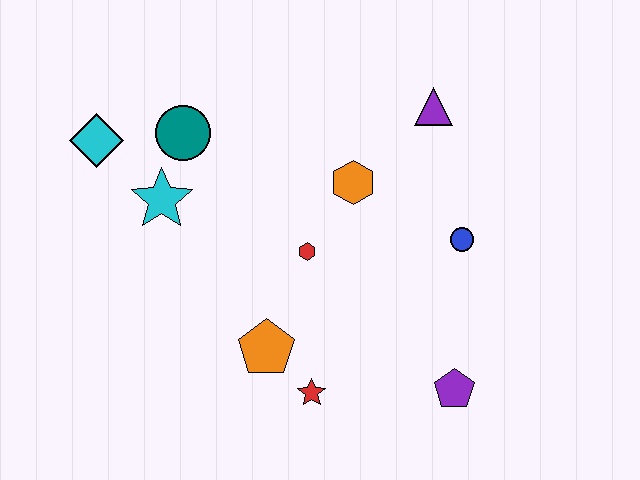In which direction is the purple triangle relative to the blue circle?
The purple triangle is above the blue circle.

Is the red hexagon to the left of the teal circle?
No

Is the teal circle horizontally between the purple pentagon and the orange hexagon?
No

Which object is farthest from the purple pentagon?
The cyan diamond is farthest from the purple pentagon.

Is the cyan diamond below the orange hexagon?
No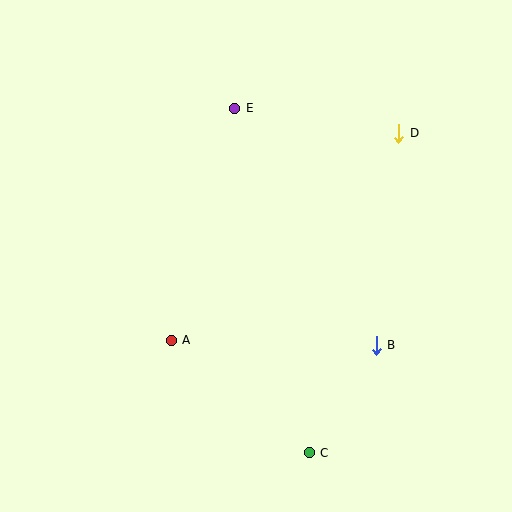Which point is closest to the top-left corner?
Point E is closest to the top-left corner.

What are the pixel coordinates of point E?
Point E is at (235, 108).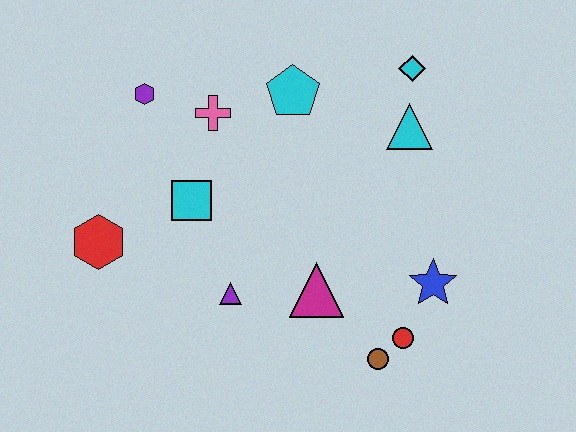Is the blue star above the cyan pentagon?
No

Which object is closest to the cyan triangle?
The cyan diamond is closest to the cyan triangle.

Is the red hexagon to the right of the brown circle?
No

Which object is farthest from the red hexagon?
The cyan diamond is farthest from the red hexagon.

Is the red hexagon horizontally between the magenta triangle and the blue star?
No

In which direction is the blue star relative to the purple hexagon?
The blue star is to the right of the purple hexagon.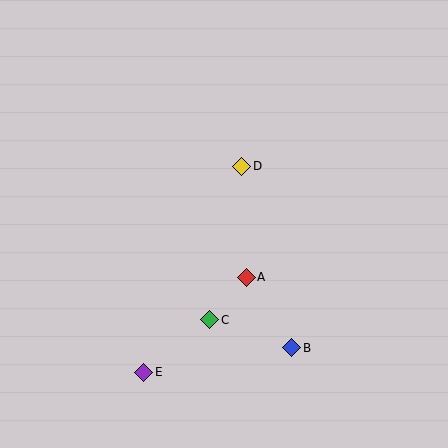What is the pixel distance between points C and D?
The distance between C and D is 157 pixels.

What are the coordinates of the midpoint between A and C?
The midpoint between A and C is at (228, 299).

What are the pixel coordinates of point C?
Point C is at (210, 320).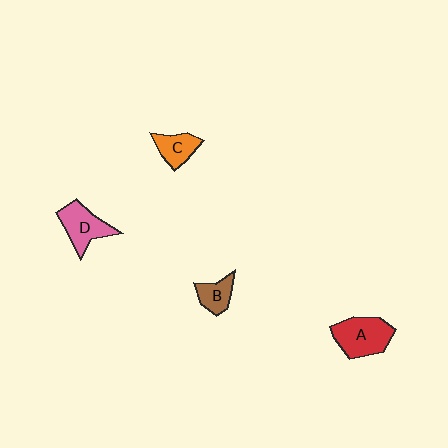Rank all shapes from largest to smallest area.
From largest to smallest: A (red), D (pink), C (orange), B (brown).